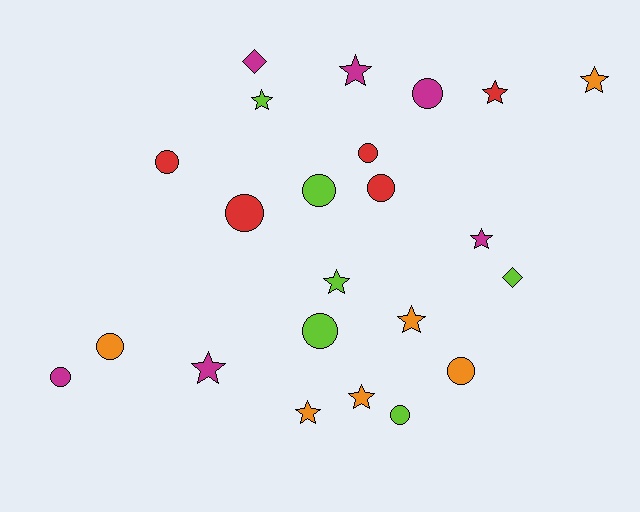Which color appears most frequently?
Magenta, with 6 objects.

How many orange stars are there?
There are 4 orange stars.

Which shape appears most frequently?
Circle, with 11 objects.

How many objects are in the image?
There are 23 objects.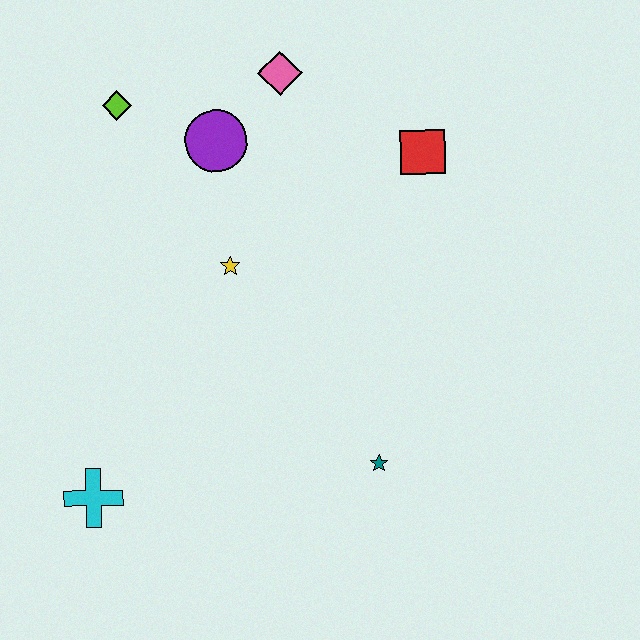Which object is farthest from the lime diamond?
The teal star is farthest from the lime diamond.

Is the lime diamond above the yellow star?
Yes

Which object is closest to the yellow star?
The purple circle is closest to the yellow star.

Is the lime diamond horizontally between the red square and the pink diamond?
No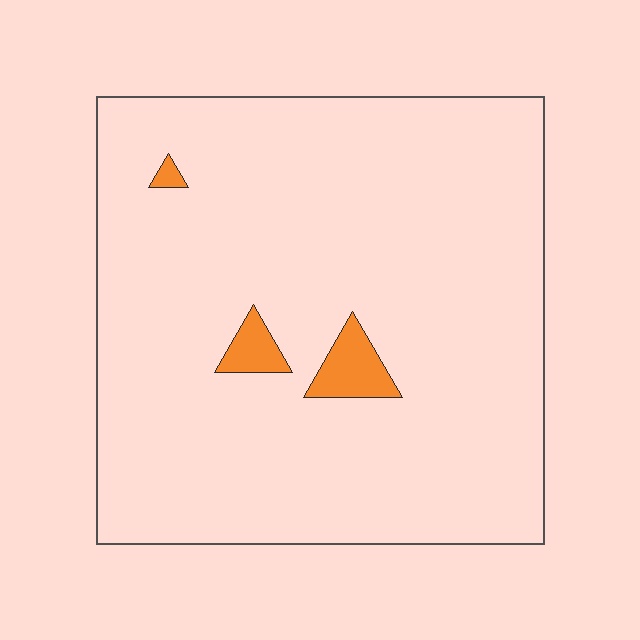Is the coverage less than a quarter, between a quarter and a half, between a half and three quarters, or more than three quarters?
Less than a quarter.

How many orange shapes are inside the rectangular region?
3.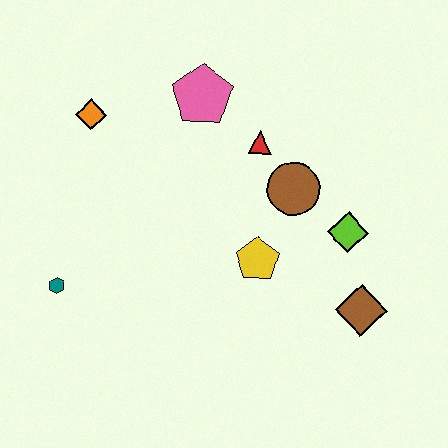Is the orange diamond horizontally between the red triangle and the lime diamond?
No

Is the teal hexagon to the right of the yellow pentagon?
No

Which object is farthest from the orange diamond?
The brown diamond is farthest from the orange diamond.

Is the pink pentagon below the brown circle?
No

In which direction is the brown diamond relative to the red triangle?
The brown diamond is below the red triangle.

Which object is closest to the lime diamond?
The brown circle is closest to the lime diamond.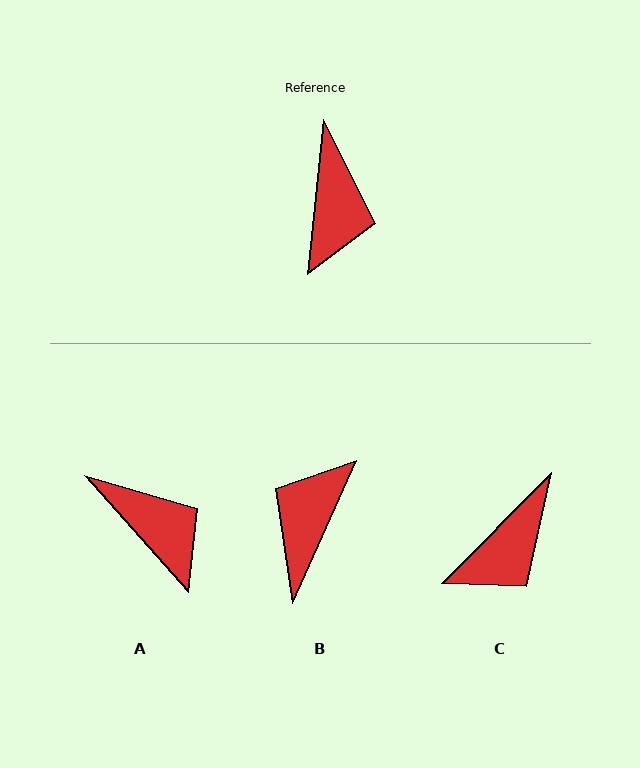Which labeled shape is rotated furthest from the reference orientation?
B, about 162 degrees away.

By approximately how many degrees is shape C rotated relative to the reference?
Approximately 39 degrees clockwise.